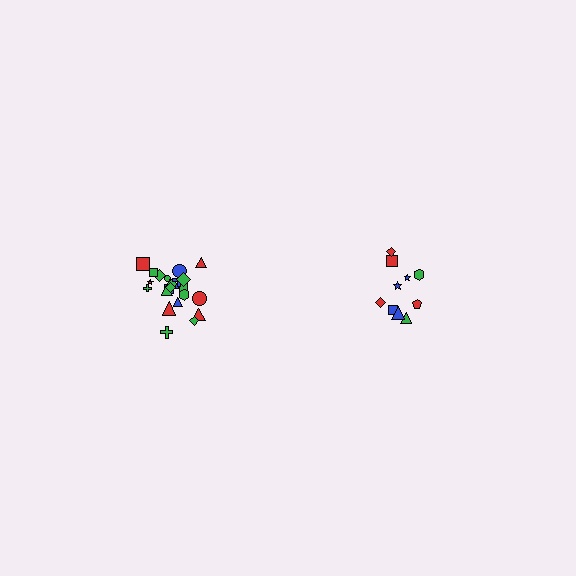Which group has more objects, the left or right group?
The left group.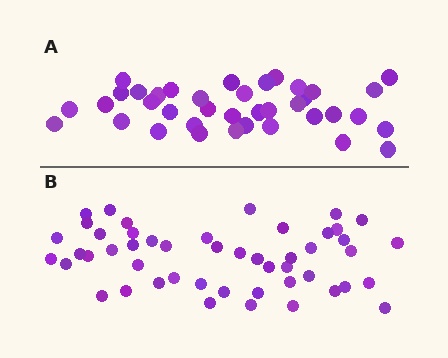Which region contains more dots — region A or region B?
Region B (the bottom region) has more dots.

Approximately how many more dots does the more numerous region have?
Region B has roughly 12 or so more dots than region A.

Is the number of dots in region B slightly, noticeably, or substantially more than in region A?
Region B has noticeably more, but not dramatically so. The ratio is roughly 1.3 to 1.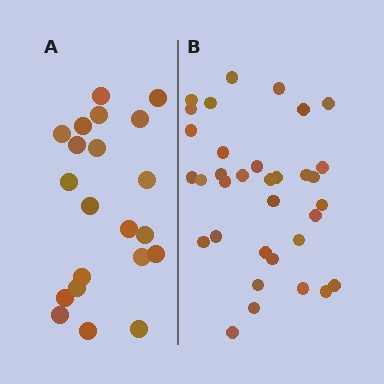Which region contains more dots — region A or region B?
Region B (the right region) has more dots.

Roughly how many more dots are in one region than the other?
Region B has approximately 15 more dots than region A.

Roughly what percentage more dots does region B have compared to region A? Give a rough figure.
About 60% more.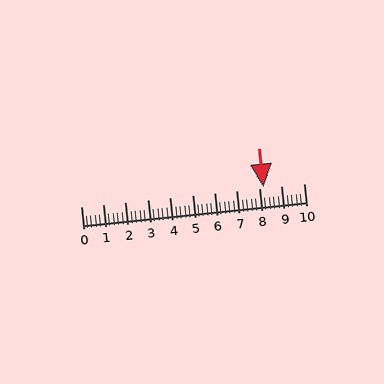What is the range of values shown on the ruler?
The ruler shows values from 0 to 10.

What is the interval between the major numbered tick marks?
The major tick marks are spaced 1 units apart.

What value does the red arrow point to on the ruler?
The red arrow points to approximately 8.2.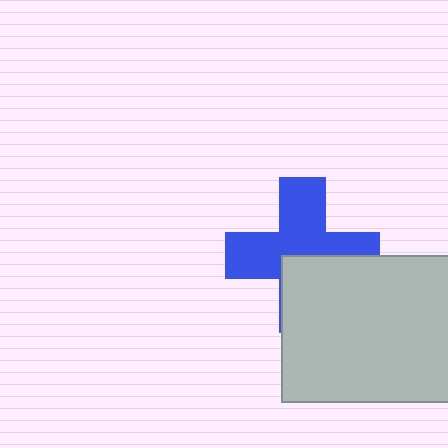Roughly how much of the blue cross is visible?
About half of it is visible (roughly 62%).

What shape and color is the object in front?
The object in front is a light gray rectangle.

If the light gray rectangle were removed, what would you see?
You would see the complete blue cross.